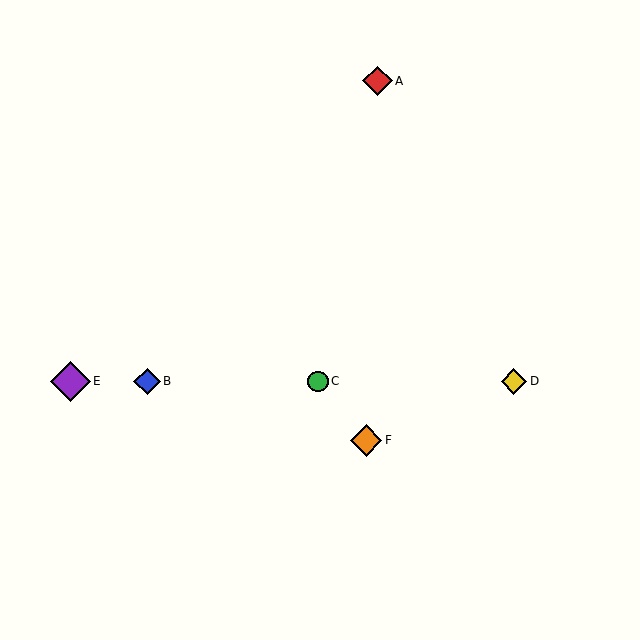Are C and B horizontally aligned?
Yes, both are at y≈382.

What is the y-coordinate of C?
Object C is at y≈382.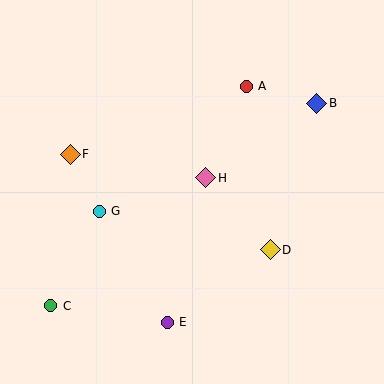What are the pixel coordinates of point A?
Point A is at (246, 86).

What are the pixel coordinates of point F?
Point F is at (70, 154).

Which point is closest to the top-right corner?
Point B is closest to the top-right corner.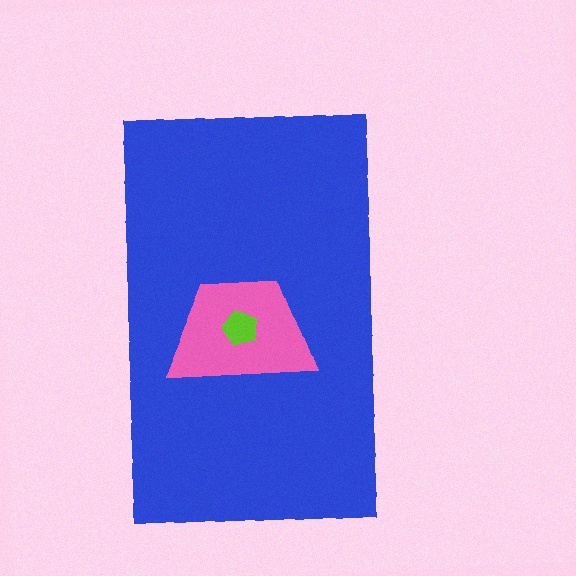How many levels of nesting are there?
3.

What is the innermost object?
The lime pentagon.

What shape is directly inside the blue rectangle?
The pink trapezoid.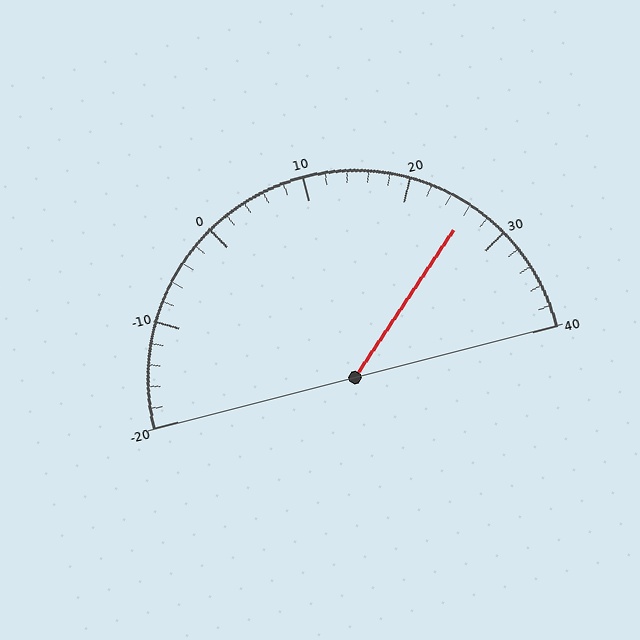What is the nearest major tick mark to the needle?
The nearest major tick mark is 30.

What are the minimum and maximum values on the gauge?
The gauge ranges from -20 to 40.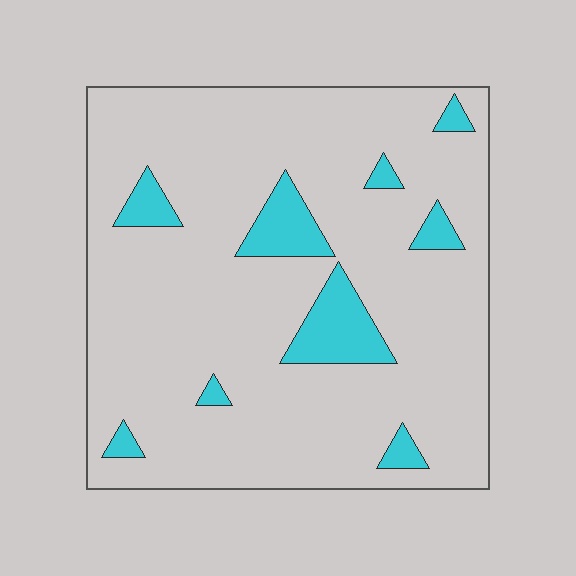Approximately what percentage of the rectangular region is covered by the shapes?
Approximately 10%.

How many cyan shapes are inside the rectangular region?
9.